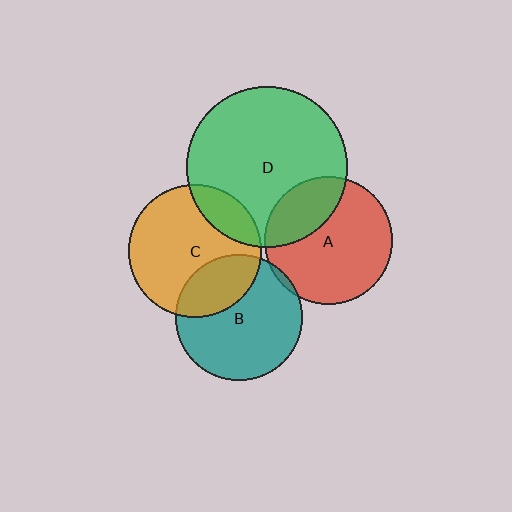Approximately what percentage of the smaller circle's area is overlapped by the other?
Approximately 30%.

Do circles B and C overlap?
Yes.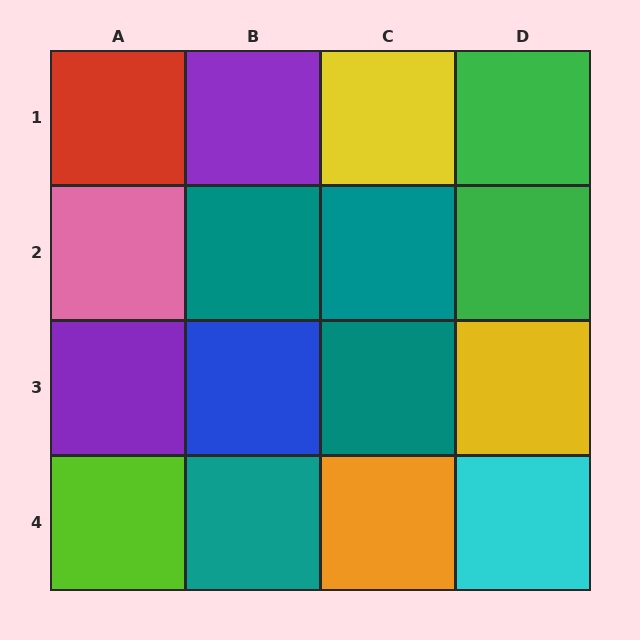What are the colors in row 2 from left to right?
Pink, teal, teal, green.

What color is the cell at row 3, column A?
Purple.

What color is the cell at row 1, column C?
Yellow.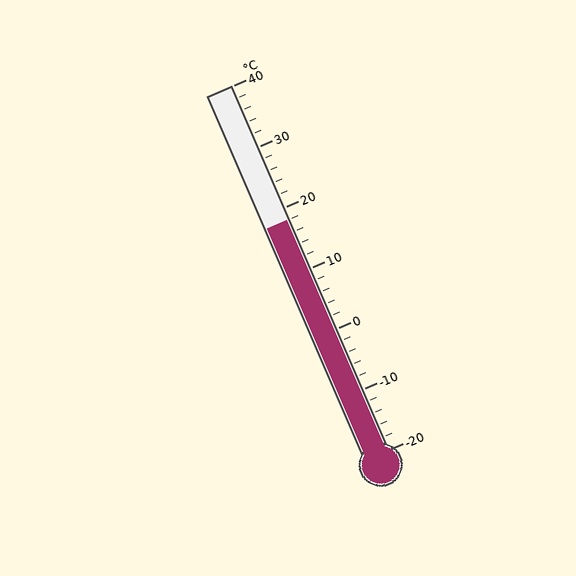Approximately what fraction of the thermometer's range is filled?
The thermometer is filled to approximately 65% of its range.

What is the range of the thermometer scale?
The thermometer scale ranges from -20°C to 40°C.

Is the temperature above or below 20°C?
The temperature is below 20°C.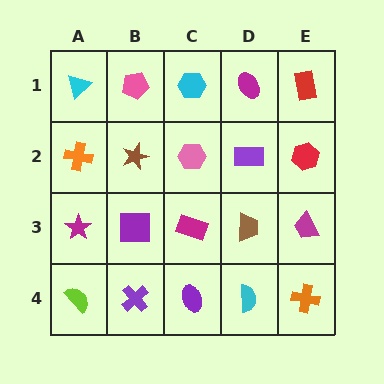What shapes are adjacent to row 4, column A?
A magenta star (row 3, column A), a purple cross (row 4, column B).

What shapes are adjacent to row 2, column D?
A magenta ellipse (row 1, column D), a brown trapezoid (row 3, column D), a pink hexagon (row 2, column C), a red hexagon (row 2, column E).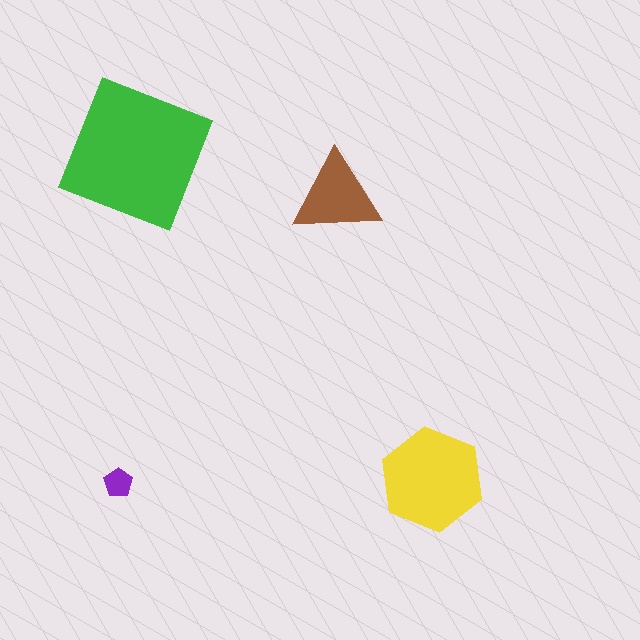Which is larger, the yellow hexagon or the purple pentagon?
The yellow hexagon.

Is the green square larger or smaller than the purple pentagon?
Larger.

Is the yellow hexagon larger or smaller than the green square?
Smaller.